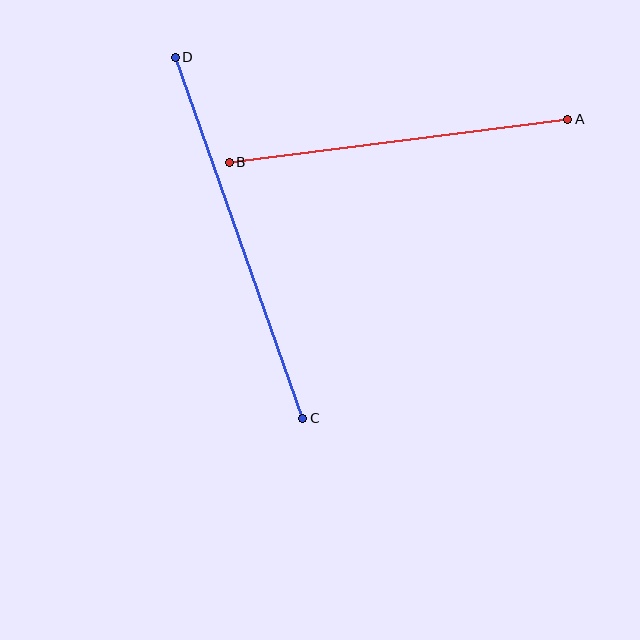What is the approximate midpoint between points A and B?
The midpoint is at approximately (398, 141) pixels.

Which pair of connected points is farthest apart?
Points C and D are farthest apart.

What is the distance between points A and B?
The distance is approximately 341 pixels.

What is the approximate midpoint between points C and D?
The midpoint is at approximately (239, 238) pixels.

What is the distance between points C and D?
The distance is approximately 383 pixels.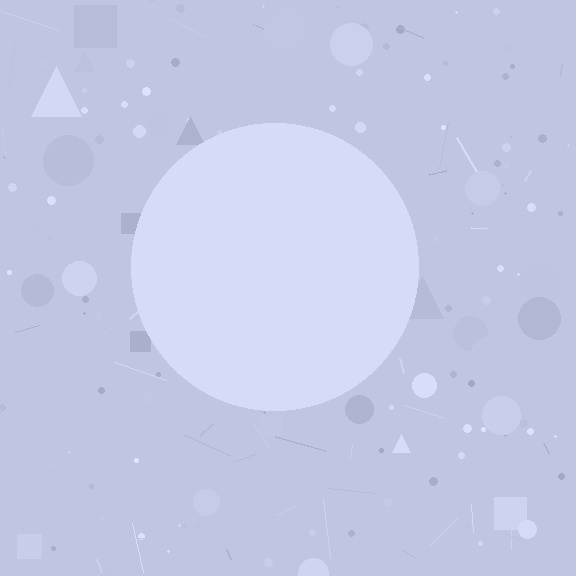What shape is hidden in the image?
A circle is hidden in the image.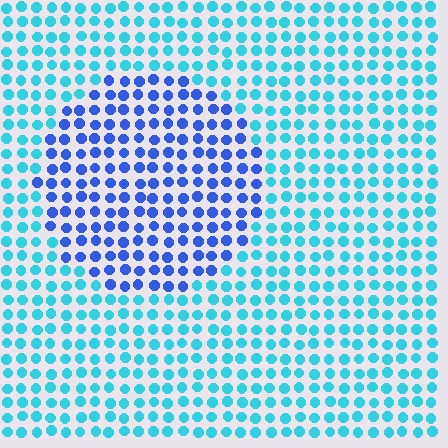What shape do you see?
I see a circle.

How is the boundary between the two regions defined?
The boundary is defined purely by a slight shift in hue (about 42 degrees). Spacing, size, and orientation are identical on both sides.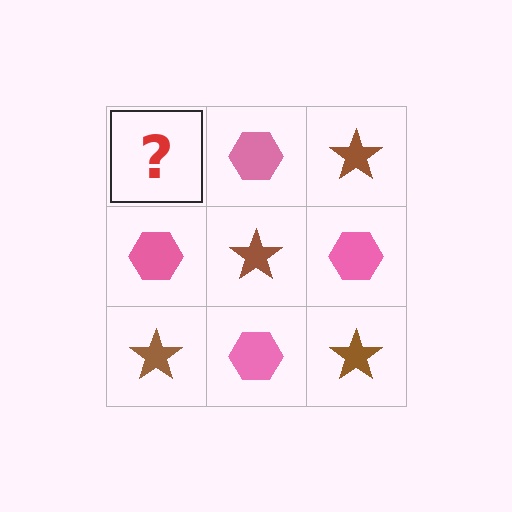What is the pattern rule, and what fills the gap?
The rule is that it alternates brown star and pink hexagon in a checkerboard pattern. The gap should be filled with a brown star.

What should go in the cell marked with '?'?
The missing cell should contain a brown star.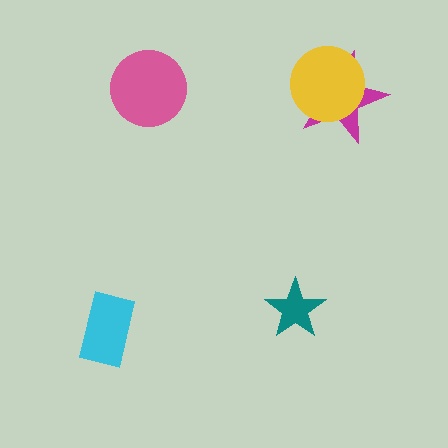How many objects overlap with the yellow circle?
1 object overlaps with the yellow circle.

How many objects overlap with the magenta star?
1 object overlaps with the magenta star.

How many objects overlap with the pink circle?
0 objects overlap with the pink circle.